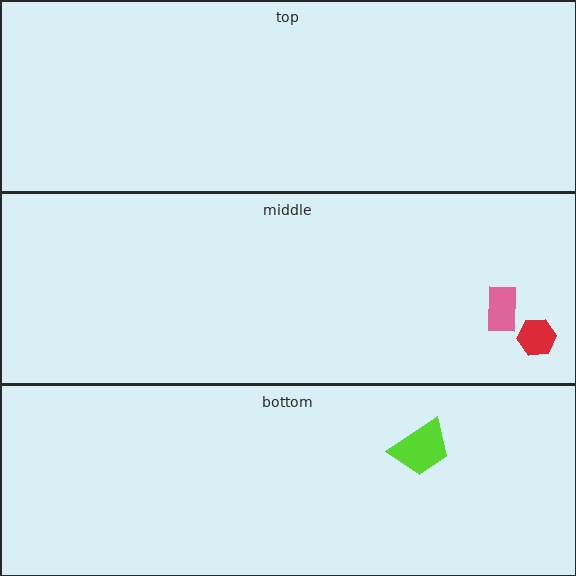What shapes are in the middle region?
The red hexagon, the pink rectangle.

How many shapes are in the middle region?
2.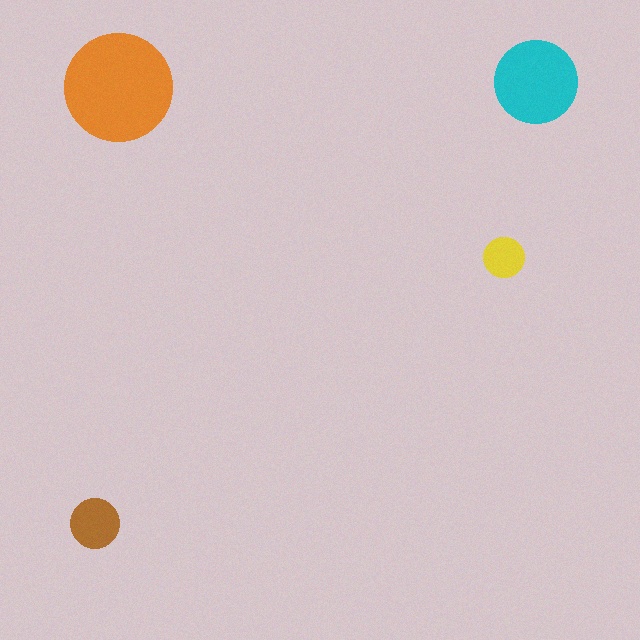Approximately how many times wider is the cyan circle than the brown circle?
About 1.5 times wider.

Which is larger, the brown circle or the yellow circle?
The brown one.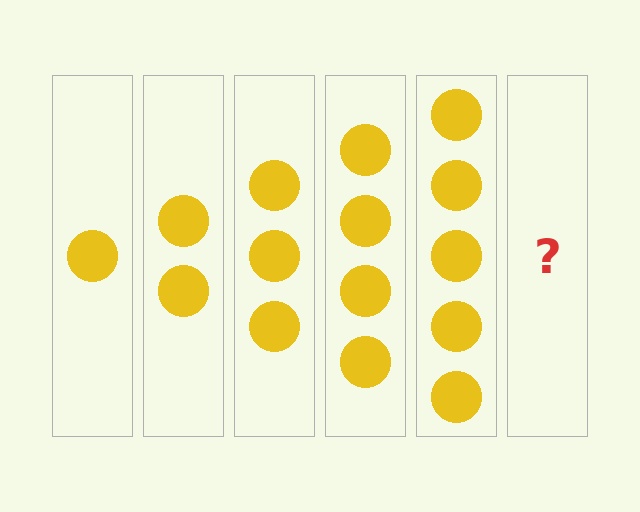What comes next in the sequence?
The next element should be 6 circles.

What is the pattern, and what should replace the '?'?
The pattern is that each step adds one more circle. The '?' should be 6 circles.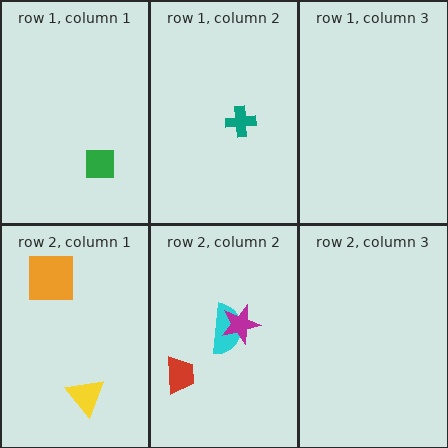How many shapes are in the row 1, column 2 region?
1.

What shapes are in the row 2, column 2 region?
The red trapezoid, the cyan semicircle, the magenta star.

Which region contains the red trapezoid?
The row 2, column 2 region.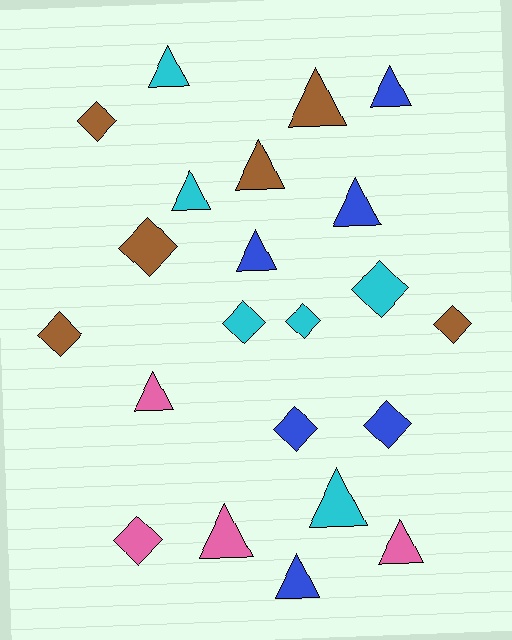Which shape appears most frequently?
Triangle, with 12 objects.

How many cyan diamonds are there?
There are 3 cyan diamonds.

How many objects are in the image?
There are 22 objects.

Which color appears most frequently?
Brown, with 6 objects.